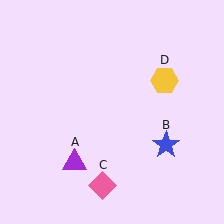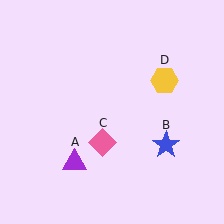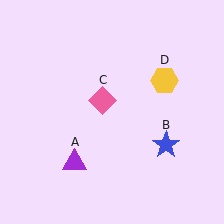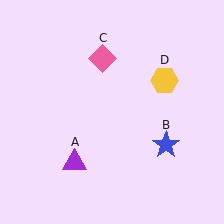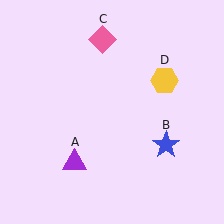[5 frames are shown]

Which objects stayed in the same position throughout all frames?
Purple triangle (object A) and blue star (object B) and yellow hexagon (object D) remained stationary.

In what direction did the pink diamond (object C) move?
The pink diamond (object C) moved up.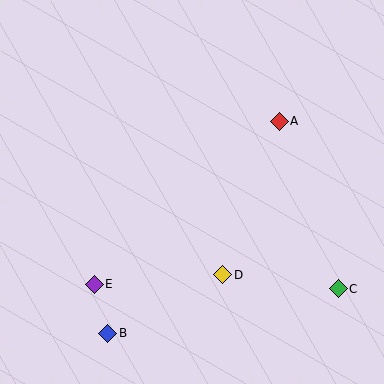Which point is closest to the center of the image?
Point D at (223, 275) is closest to the center.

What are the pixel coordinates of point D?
Point D is at (223, 275).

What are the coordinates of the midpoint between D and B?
The midpoint between D and B is at (165, 304).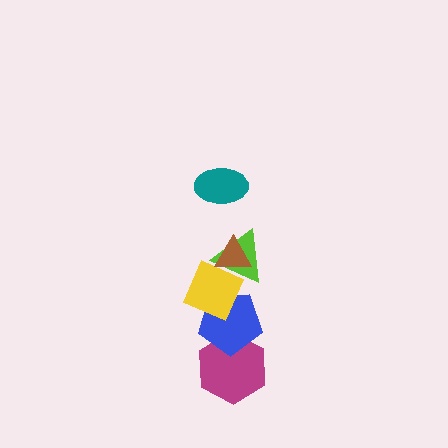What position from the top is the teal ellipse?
The teal ellipse is 1st from the top.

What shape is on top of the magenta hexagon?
The blue pentagon is on top of the magenta hexagon.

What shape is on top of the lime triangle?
The brown triangle is on top of the lime triangle.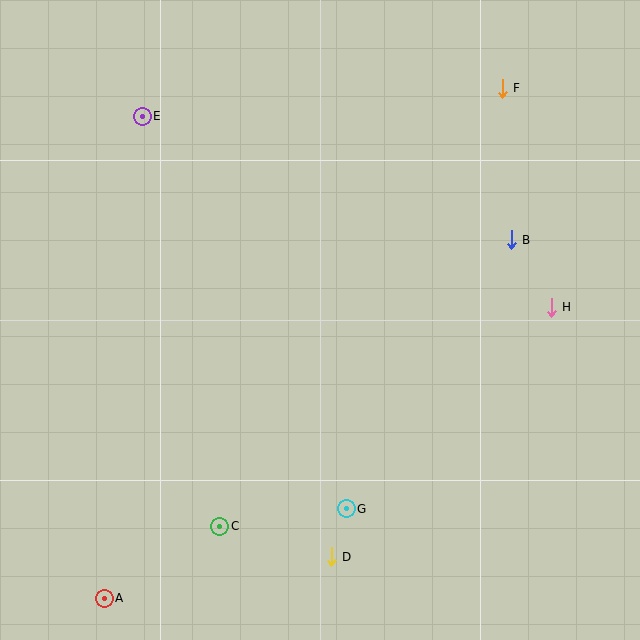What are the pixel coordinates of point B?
Point B is at (511, 240).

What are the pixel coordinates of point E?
Point E is at (142, 116).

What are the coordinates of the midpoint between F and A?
The midpoint between F and A is at (303, 343).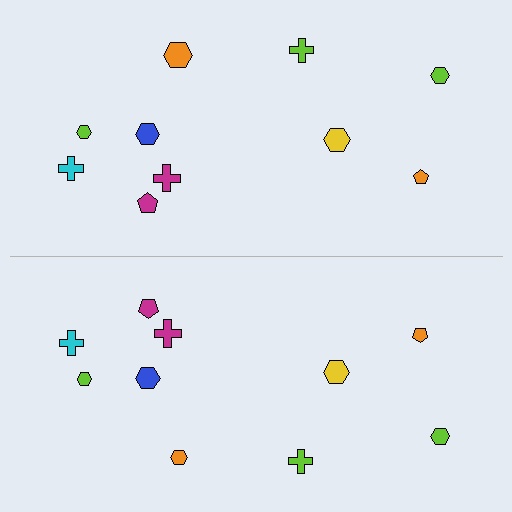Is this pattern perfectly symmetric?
No, the pattern is not perfectly symmetric. The orange hexagon on the bottom side has a different size than its mirror counterpart.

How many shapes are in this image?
There are 20 shapes in this image.